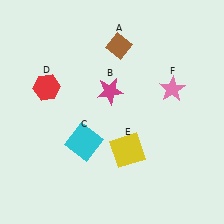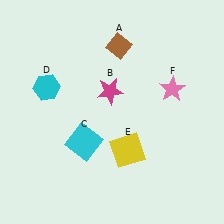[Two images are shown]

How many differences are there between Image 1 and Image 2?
There is 1 difference between the two images.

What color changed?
The hexagon (D) changed from red in Image 1 to cyan in Image 2.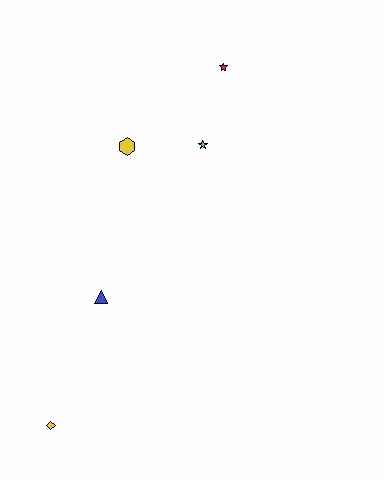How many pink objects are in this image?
There are no pink objects.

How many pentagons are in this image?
There are no pentagons.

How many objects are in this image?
There are 5 objects.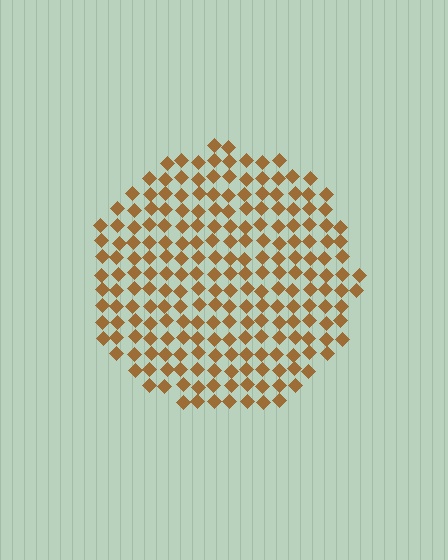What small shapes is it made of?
It is made of small diamonds.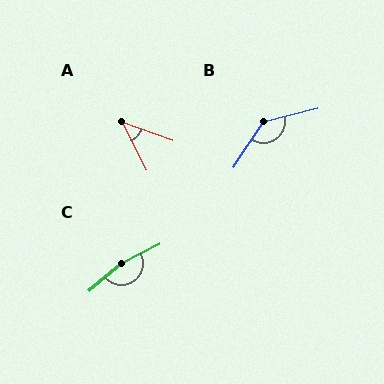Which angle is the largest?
C, at approximately 167 degrees.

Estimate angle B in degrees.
Approximately 137 degrees.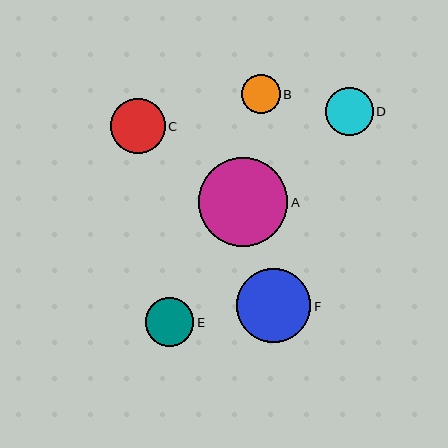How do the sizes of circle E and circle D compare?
Circle E and circle D are approximately the same size.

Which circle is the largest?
Circle A is the largest with a size of approximately 90 pixels.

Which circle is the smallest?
Circle B is the smallest with a size of approximately 39 pixels.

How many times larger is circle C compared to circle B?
Circle C is approximately 1.4 times the size of circle B.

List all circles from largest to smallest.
From largest to smallest: A, F, C, E, D, B.